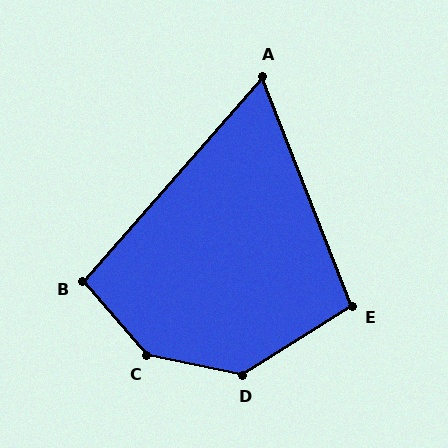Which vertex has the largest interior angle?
C, at approximately 143 degrees.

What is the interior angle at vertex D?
Approximately 136 degrees (obtuse).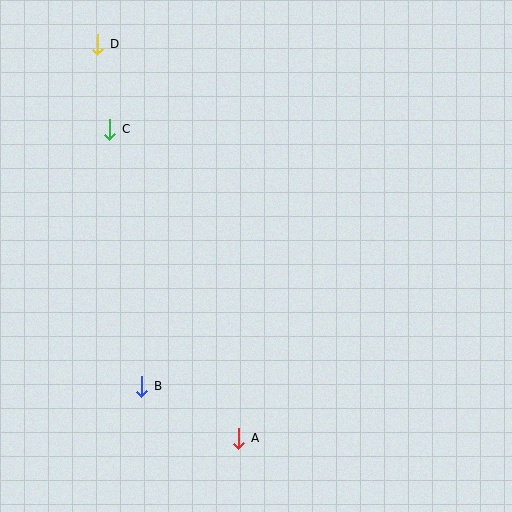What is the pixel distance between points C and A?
The distance between C and A is 335 pixels.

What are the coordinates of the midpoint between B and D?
The midpoint between B and D is at (120, 215).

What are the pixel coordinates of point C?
Point C is at (109, 129).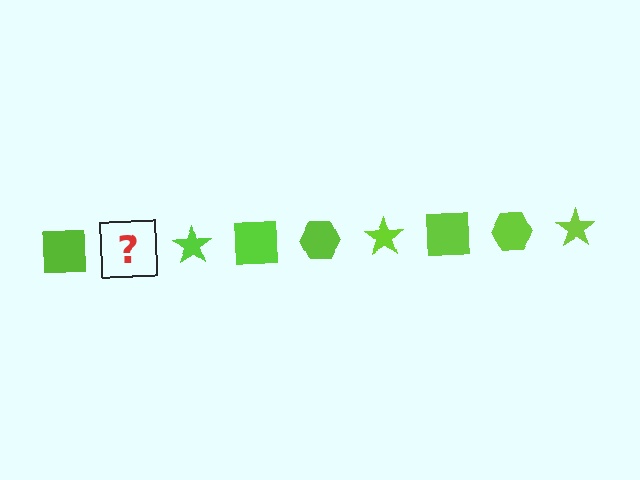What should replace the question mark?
The question mark should be replaced with a lime hexagon.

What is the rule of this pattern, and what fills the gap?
The rule is that the pattern cycles through square, hexagon, star shapes in lime. The gap should be filled with a lime hexagon.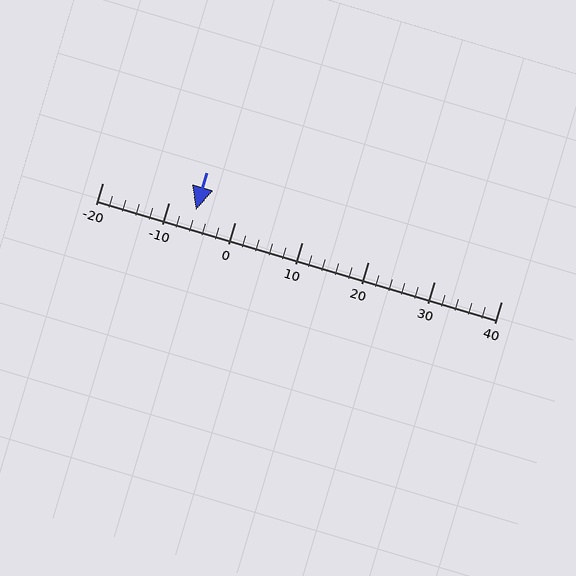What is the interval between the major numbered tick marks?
The major tick marks are spaced 10 units apart.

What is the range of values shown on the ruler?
The ruler shows values from -20 to 40.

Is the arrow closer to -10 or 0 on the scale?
The arrow is closer to -10.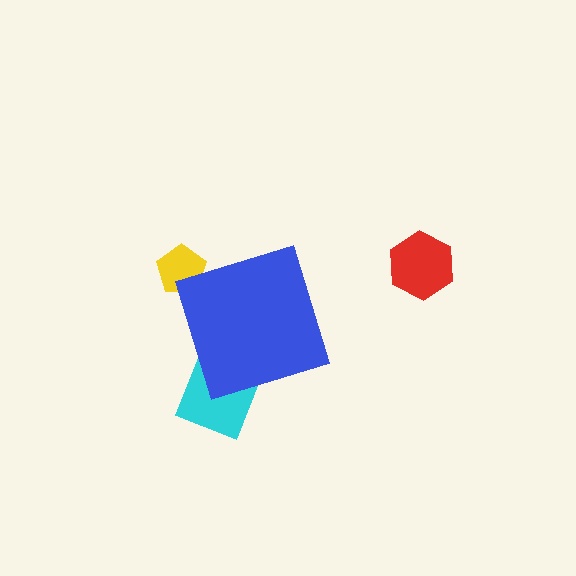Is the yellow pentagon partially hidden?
Yes, the yellow pentagon is partially hidden behind the blue diamond.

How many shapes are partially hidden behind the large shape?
2 shapes are partially hidden.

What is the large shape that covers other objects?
A blue diamond.